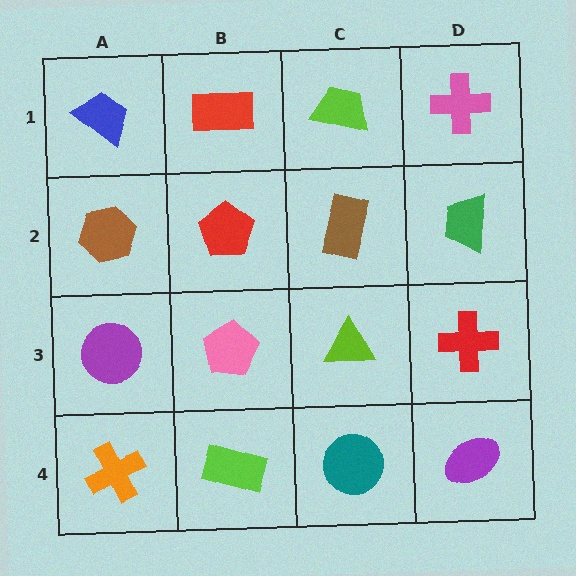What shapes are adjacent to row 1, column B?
A red pentagon (row 2, column B), a blue trapezoid (row 1, column A), a lime trapezoid (row 1, column C).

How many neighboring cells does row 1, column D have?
2.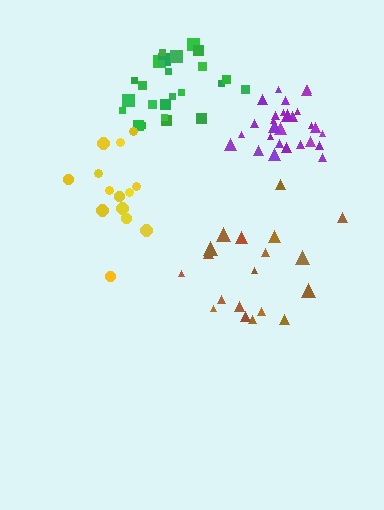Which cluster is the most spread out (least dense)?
Brown.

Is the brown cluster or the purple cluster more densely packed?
Purple.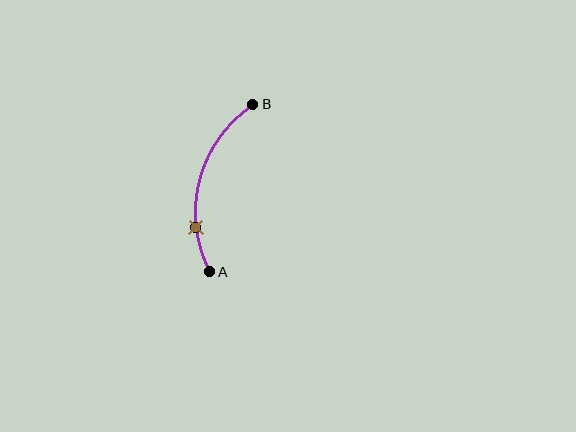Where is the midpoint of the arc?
The arc midpoint is the point on the curve farthest from the straight line joining A and B. It sits to the left of that line.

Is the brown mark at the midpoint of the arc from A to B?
No. The brown mark lies on the arc but is closer to endpoint A. The arc midpoint would be at the point on the curve equidistant along the arc from both A and B.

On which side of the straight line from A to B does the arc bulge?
The arc bulges to the left of the straight line connecting A and B.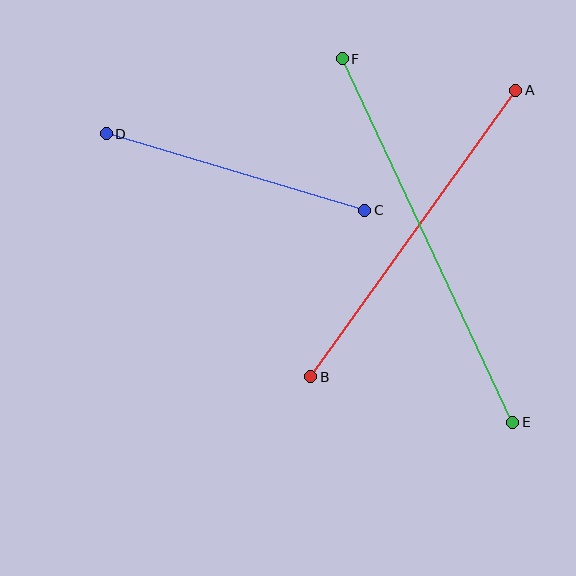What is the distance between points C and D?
The distance is approximately 270 pixels.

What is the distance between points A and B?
The distance is approximately 352 pixels.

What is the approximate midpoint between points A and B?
The midpoint is at approximately (413, 233) pixels.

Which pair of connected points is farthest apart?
Points E and F are farthest apart.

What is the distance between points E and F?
The distance is approximately 402 pixels.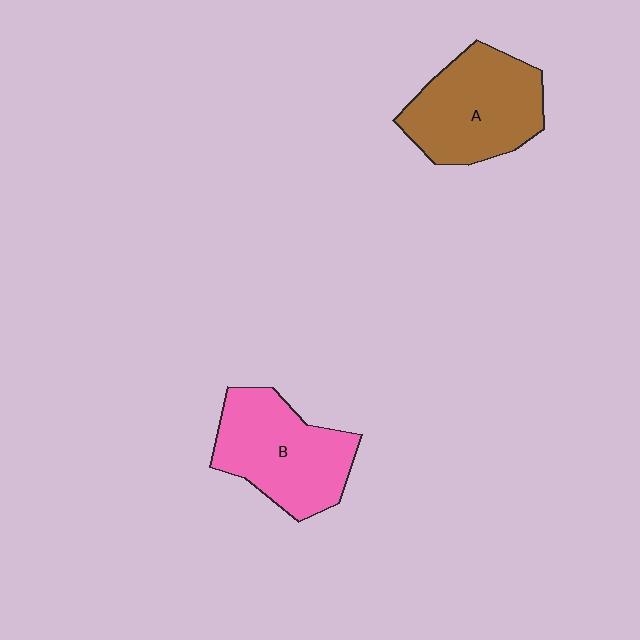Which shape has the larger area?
Shape A (brown).